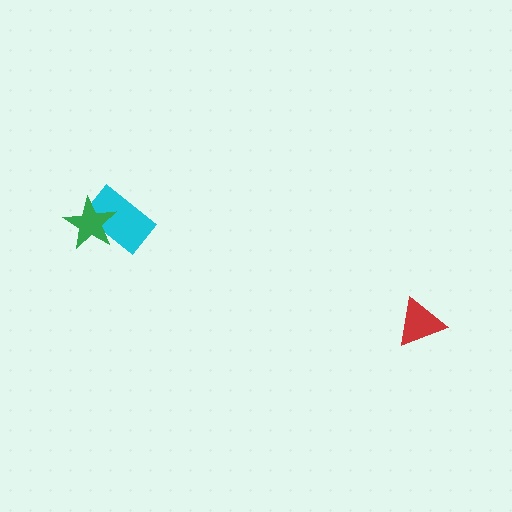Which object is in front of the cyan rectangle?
The green star is in front of the cyan rectangle.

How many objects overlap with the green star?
1 object overlaps with the green star.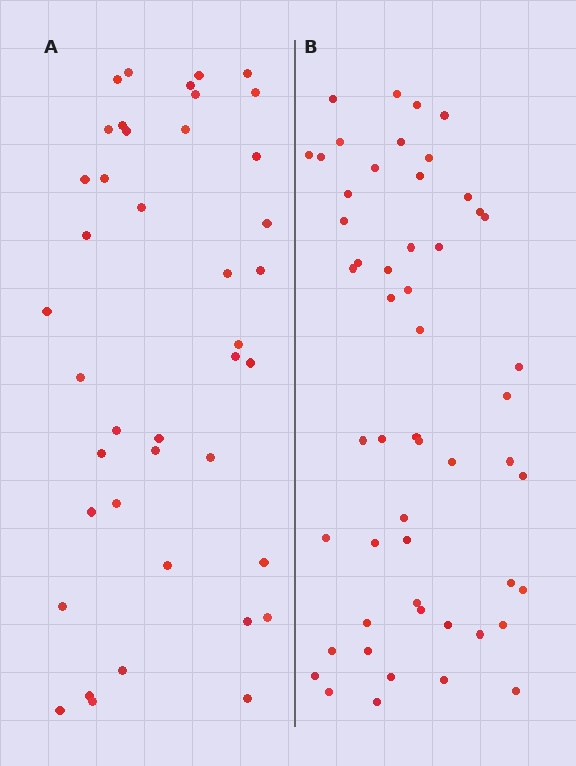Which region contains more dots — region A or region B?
Region B (the right region) has more dots.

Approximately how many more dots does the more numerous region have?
Region B has roughly 12 or so more dots than region A.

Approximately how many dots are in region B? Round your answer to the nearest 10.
About 50 dots. (The exact count is 53, which rounds to 50.)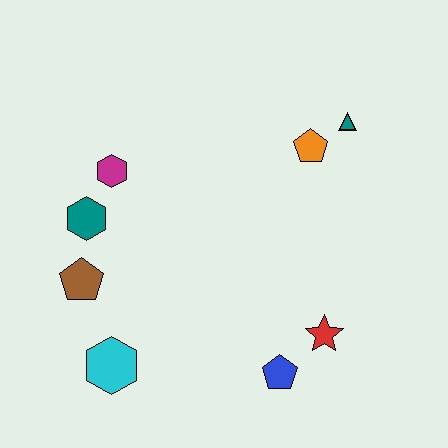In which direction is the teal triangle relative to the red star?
The teal triangle is above the red star.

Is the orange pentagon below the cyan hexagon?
No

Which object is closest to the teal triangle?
The orange pentagon is closest to the teal triangle.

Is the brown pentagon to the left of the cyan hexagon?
Yes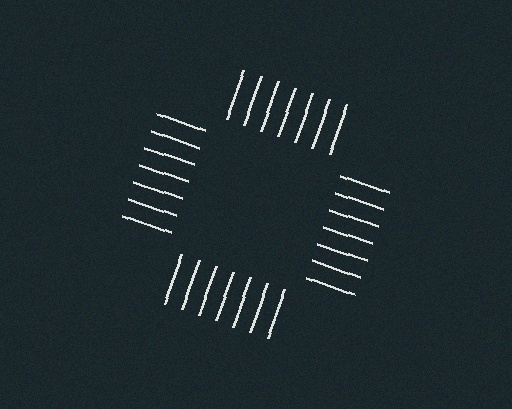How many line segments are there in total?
28 — 7 along each of the 4 edges.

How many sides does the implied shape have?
4 sides — the line-ends trace a square.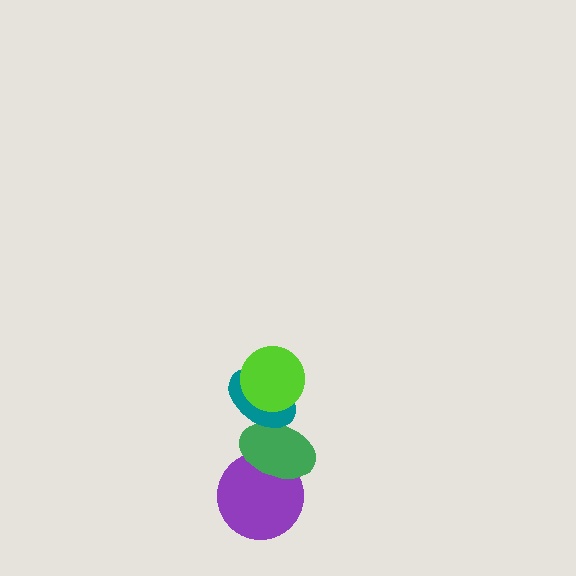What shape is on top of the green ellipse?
The teal ellipse is on top of the green ellipse.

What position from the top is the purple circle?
The purple circle is 4th from the top.